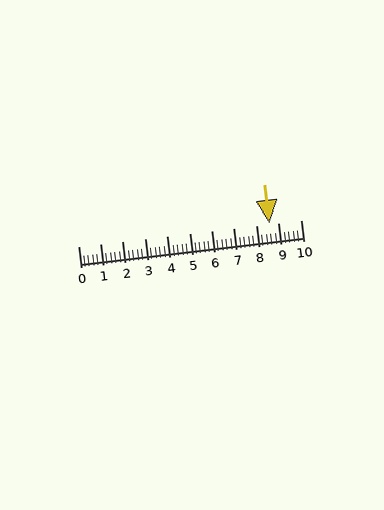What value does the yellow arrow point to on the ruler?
The yellow arrow points to approximately 8.6.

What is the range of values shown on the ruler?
The ruler shows values from 0 to 10.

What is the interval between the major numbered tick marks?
The major tick marks are spaced 1 units apart.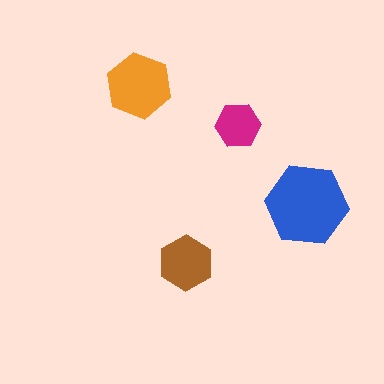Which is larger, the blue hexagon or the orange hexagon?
The blue one.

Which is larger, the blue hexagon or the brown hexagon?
The blue one.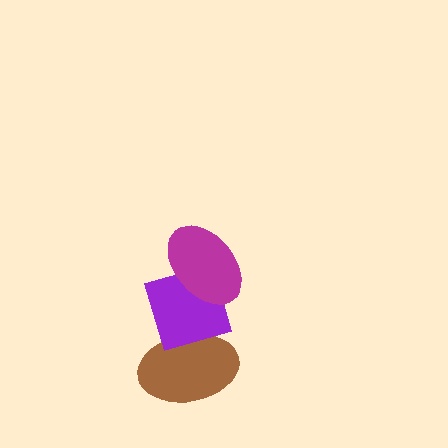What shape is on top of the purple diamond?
The magenta ellipse is on top of the purple diamond.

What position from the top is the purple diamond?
The purple diamond is 2nd from the top.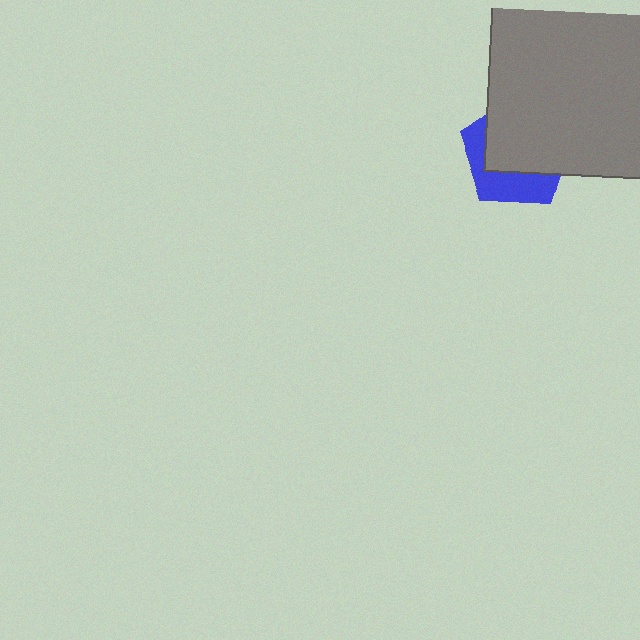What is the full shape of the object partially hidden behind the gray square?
The partially hidden object is a blue pentagon.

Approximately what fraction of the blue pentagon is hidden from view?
Roughly 62% of the blue pentagon is hidden behind the gray square.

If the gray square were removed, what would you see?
You would see the complete blue pentagon.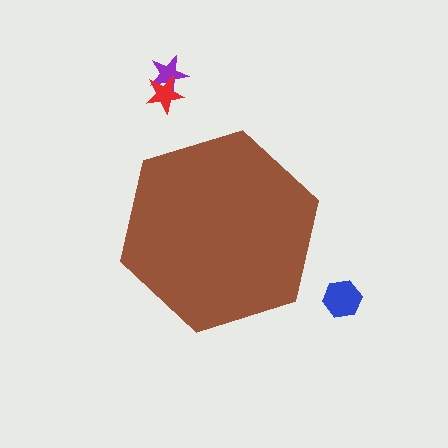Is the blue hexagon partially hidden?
No, the blue hexagon is fully visible.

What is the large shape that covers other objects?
A brown hexagon.